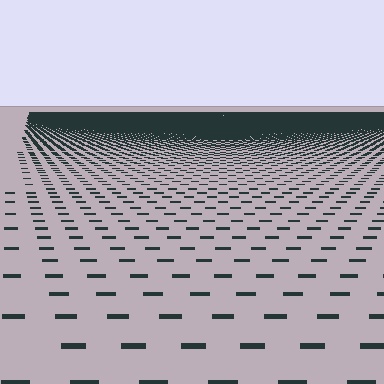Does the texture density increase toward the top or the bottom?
Density increases toward the top.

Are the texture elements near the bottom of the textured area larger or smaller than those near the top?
Larger. Near the bottom, elements are closer to the viewer and appear at a bigger on-screen size.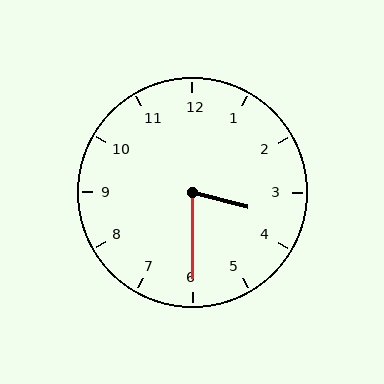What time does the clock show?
3:30.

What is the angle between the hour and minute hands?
Approximately 75 degrees.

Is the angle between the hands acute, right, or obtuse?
It is acute.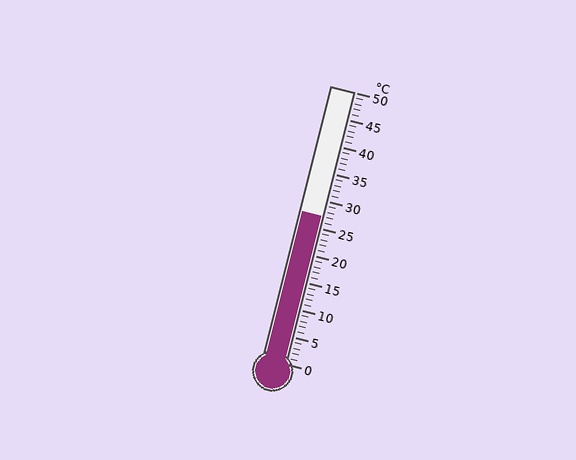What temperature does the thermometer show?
The thermometer shows approximately 27°C.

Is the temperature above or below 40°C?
The temperature is below 40°C.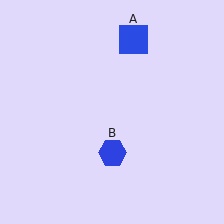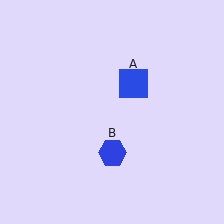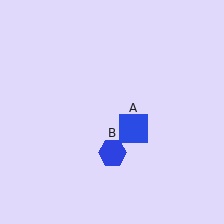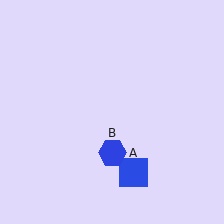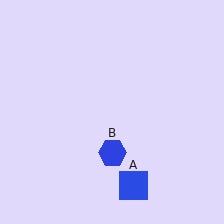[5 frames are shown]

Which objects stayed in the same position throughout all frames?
Blue hexagon (object B) remained stationary.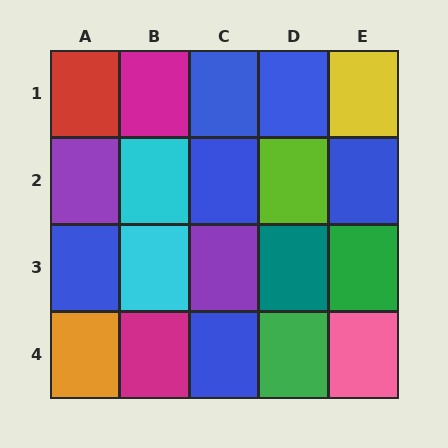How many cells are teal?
1 cell is teal.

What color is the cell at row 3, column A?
Blue.